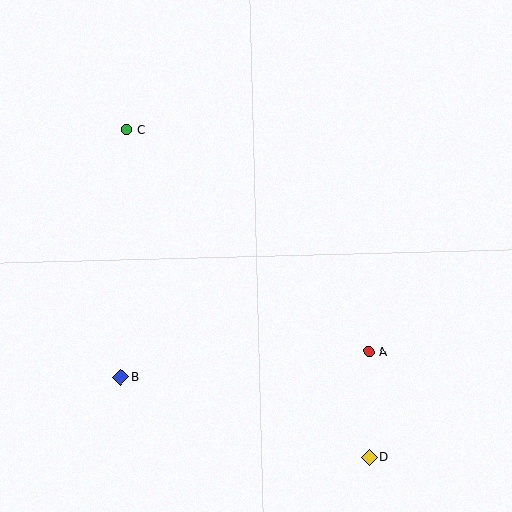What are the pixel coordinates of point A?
Point A is at (369, 352).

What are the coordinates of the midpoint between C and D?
The midpoint between C and D is at (248, 294).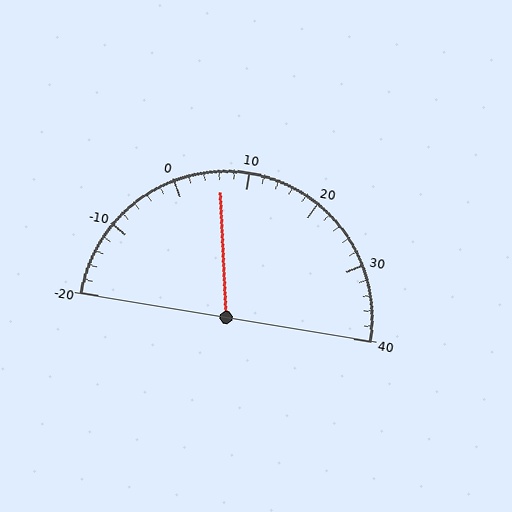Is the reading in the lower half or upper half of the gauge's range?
The reading is in the lower half of the range (-20 to 40).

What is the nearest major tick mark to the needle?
The nearest major tick mark is 10.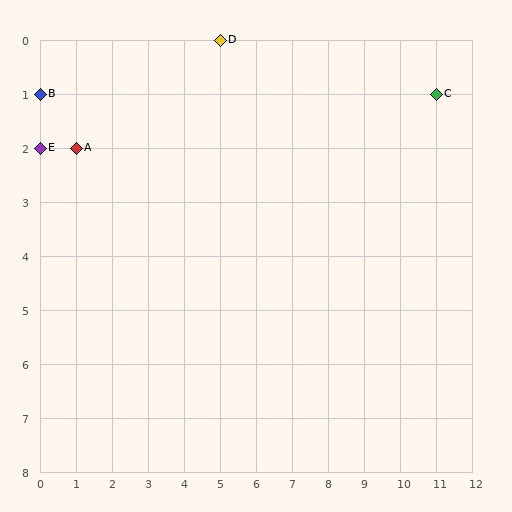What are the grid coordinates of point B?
Point B is at grid coordinates (0, 1).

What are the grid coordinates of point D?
Point D is at grid coordinates (5, 0).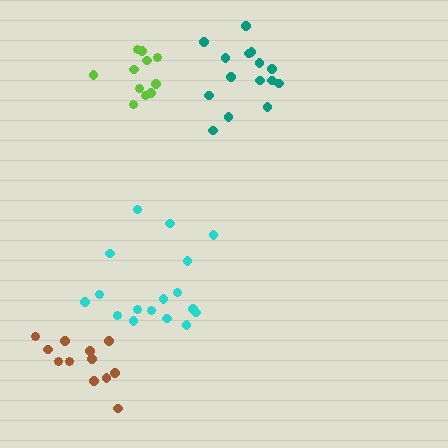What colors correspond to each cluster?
The clusters are colored: brown, lime, cyan, teal.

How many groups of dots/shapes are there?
There are 4 groups.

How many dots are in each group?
Group 1: 13 dots, Group 2: 11 dots, Group 3: 17 dots, Group 4: 15 dots (56 total).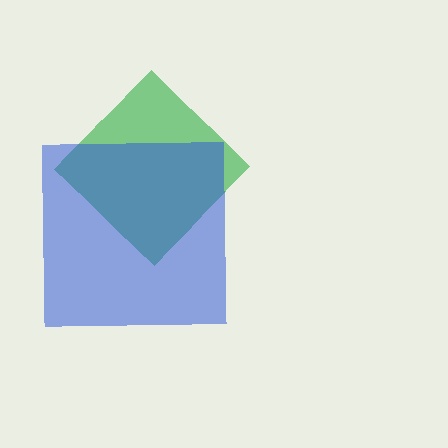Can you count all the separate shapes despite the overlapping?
Yes, there are 2 separate shapes.